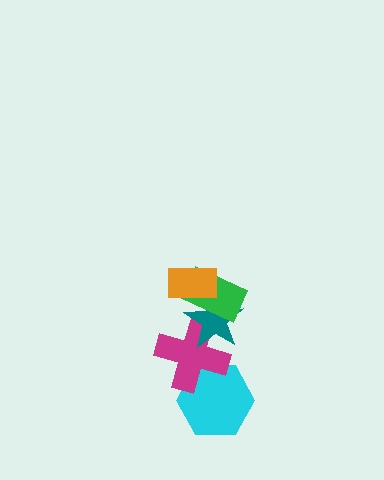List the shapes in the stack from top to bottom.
From top to bottom: the orange rectangle, the green rectangle, the teal star, the magenta cross, the cyan hexagon.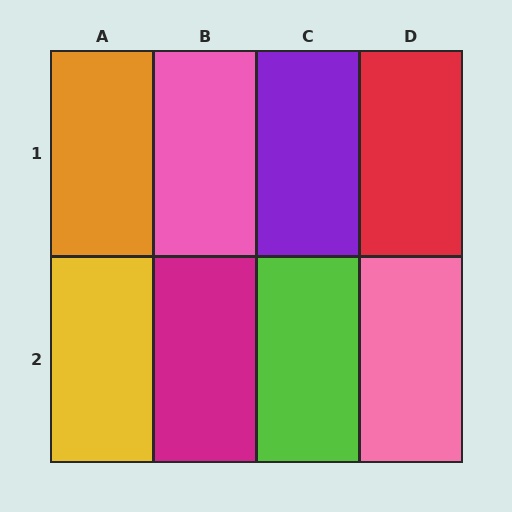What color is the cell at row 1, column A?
Orange.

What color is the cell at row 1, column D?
Red.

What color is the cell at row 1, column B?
Pink.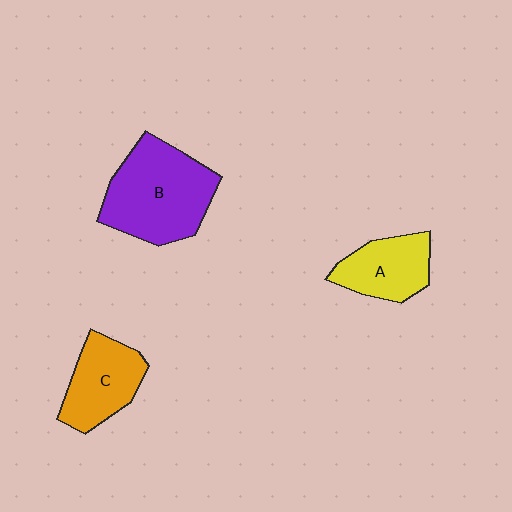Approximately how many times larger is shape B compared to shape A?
Approximately 1.7 times.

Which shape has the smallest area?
Shape A (yellow).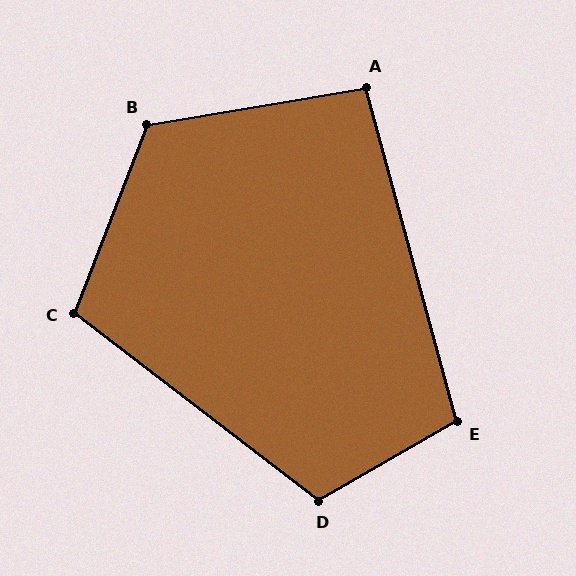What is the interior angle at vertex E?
Approximately 105 degrees (obtuse).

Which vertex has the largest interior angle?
B, at approximately 121 degrees.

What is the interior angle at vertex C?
Approximately 106 degrees (obtuse).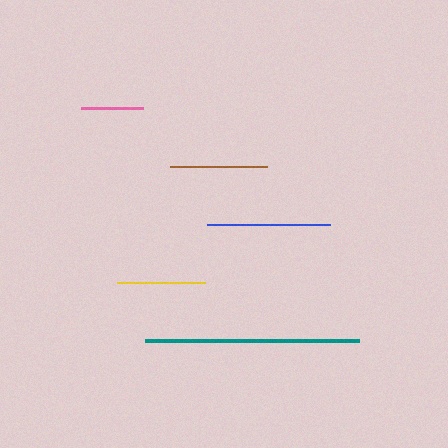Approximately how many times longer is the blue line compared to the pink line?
The blue line is approximately 2.0 times the length of the pink line.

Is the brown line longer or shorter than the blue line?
The blue line is longer than the brown line.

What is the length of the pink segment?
The pink segment is approximately 62 pixels long.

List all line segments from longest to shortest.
From longest to shortest: teal, blue, brown, yellow, pink.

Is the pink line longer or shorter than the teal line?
The teal line is longer than the pink line.